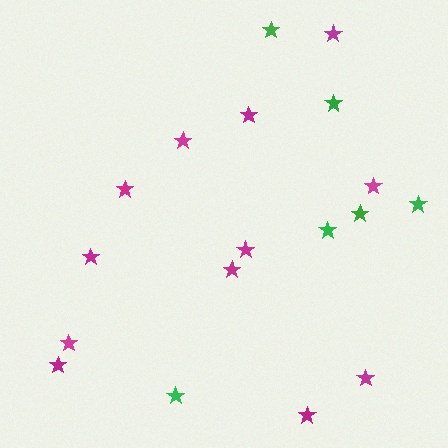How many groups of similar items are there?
There are 2 groups: one group of green stars (6) and one group of magenta stars (12).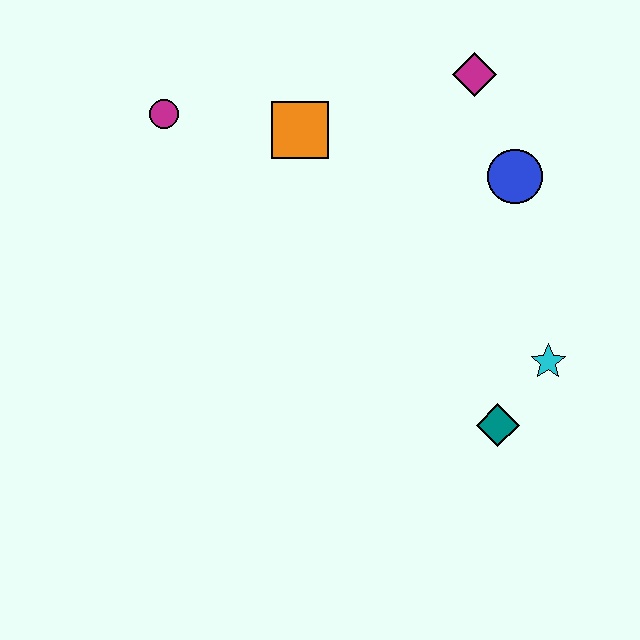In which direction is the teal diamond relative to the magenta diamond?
The teal diamond is below the magenta diamond.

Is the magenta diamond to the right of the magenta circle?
Yes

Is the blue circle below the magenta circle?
Yes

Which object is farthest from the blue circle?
The magenta circle is farthest from the blue circle.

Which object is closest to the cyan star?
The teal diamond is closest to the cyan star.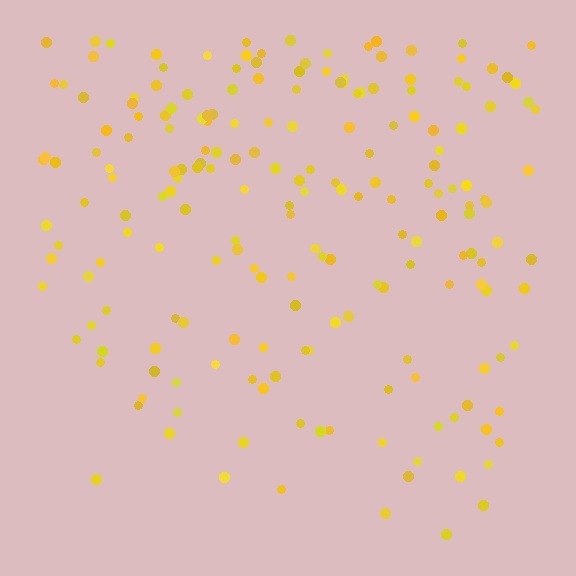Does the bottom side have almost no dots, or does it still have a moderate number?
Still a moderate number, just noticeably fewer than the top.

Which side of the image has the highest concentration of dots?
The top.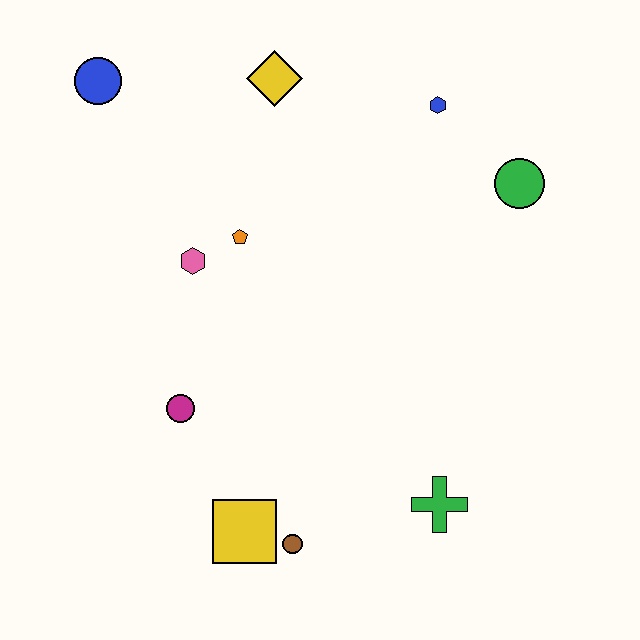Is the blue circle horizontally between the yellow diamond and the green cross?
No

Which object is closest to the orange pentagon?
The pink hexagon is closest to the orange pentagon.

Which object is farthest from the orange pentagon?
The green cross is farthest from the orange pentagon.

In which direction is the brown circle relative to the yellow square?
The brown circle is to the right of the yellow square.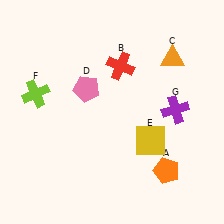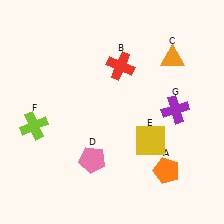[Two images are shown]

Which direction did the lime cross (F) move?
The lime cross (F) moved down.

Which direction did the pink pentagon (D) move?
The pink pentagon (D) moved down.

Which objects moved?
The objects that moved are: the pink pentagon (D), the lime cross (F).